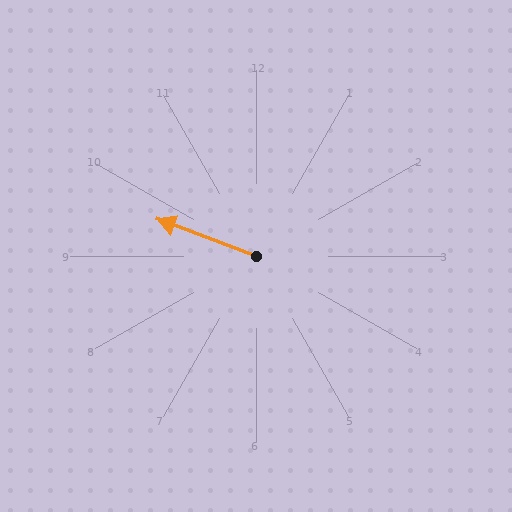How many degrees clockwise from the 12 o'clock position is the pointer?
Approximately 290 degrees.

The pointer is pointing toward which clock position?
Roughly 10 o'clock.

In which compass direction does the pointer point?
West.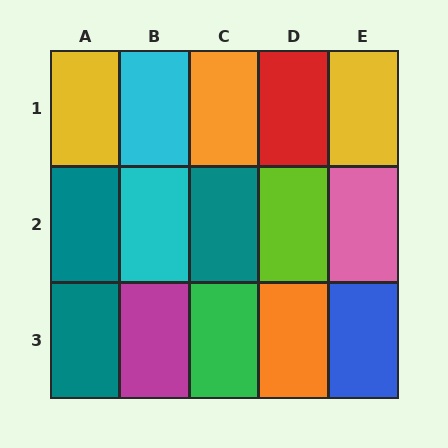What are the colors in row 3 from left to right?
Teal, magenta, green, orange, blue.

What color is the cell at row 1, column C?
Orange.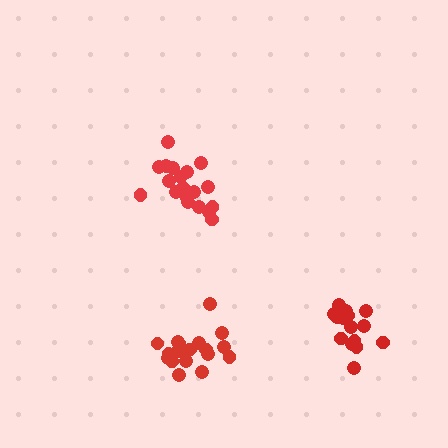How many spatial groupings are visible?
There are 3 spatial groupings.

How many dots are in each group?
Group 1: 15 dots, Group 2: 19 dots, Group 3: 19 dots (53 total).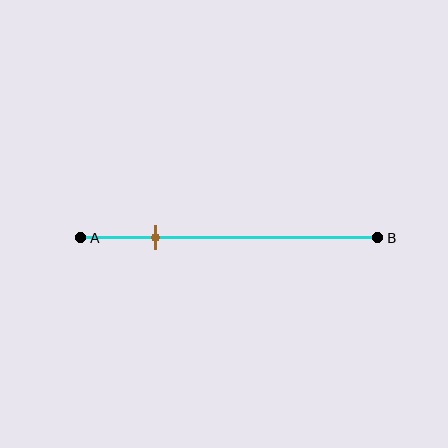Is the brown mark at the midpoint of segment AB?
No, the mark is at about 25% from A, not at the 50% midpoint.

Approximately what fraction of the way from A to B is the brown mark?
The brown mark is approximately 25% of the way from A to B.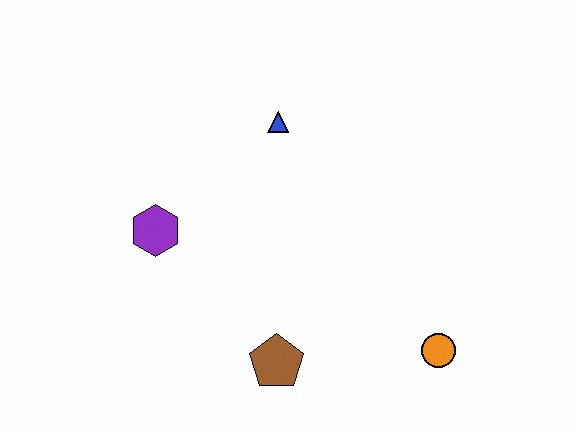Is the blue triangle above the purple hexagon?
Yes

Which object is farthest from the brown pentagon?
The blue triangle is farthest from the brown pentagon.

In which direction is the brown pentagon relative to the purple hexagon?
The brown pentagon is below the purple hexagon.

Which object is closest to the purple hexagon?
The blue triangle is closest to the purple hexagon.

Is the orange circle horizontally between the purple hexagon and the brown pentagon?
No